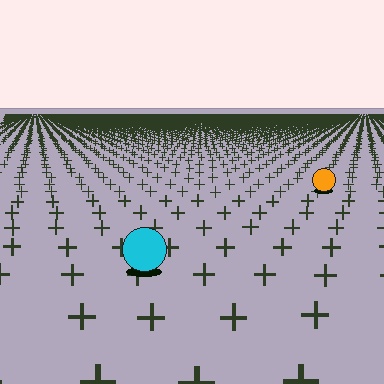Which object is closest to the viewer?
The cyan circle is closest. The texture marks near it are larger and more spread out.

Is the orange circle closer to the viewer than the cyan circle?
No. The cyan circle is closer — you can tell from the texture gradient: the ground texture is coarser near it.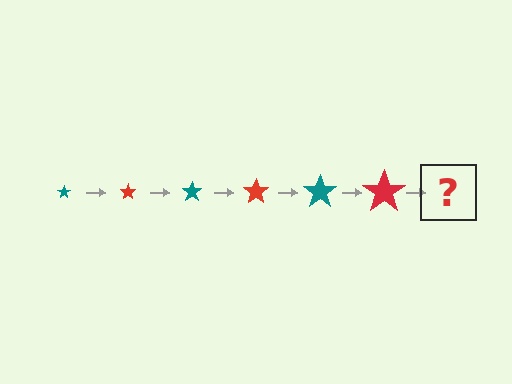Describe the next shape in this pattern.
It should be a teal star, larger than the previous one.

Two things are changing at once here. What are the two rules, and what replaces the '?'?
The two rules are that the star grows larger each step and the color cycles through teal and red. The '?' should be a teal star, larger than the previous one.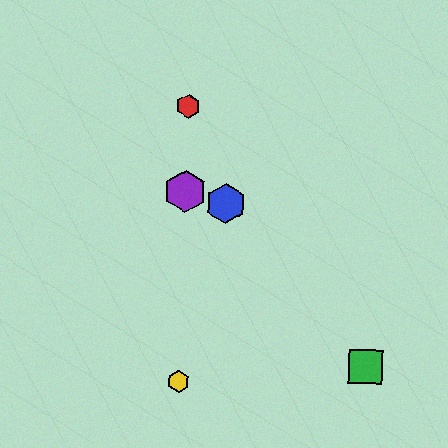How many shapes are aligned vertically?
3 shapes (the red hexagon, the yellow hexagon, the purple hexagon) are aligned vertically.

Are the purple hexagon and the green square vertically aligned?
No, the purple hexagon is at x≈185 and the green square is at x≈365.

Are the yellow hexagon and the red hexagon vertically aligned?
Yes, both are at x≈179.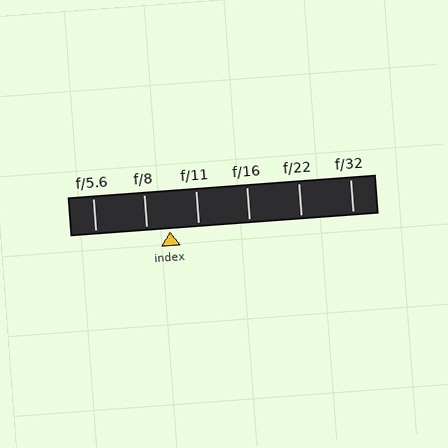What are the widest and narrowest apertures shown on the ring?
The widest aperture shown is f/5.6 and the narrowest is f/32.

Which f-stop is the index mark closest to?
The index mark is closest to f/8.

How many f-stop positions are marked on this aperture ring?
There are 6 f-stop positions marked.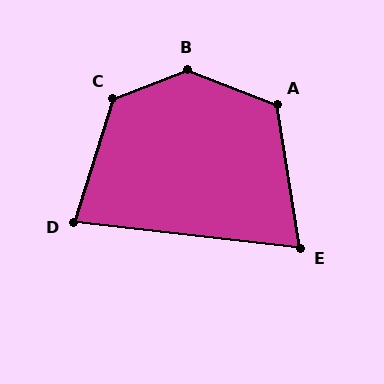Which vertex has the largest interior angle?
B, at approximately 138 degrees.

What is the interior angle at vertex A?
Approximately 120 degrees (obtuse).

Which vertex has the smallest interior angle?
E, at approximately 74 degrees.